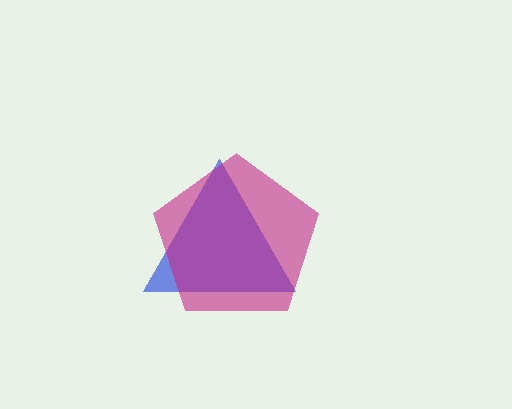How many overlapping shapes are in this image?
There are 2 overlapping shapes in the image.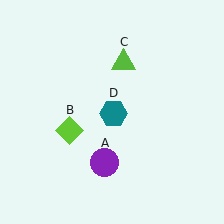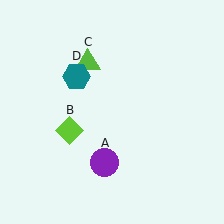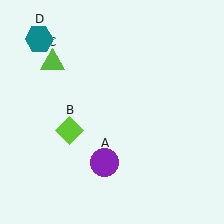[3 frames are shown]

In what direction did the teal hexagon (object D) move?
The teal hexagon (object D) moved up and to the left.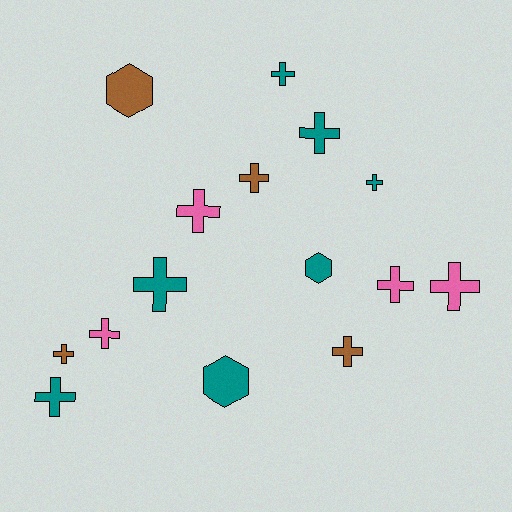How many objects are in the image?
There are 15 objects.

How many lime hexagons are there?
There are no lime hexagons.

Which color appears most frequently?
Teal, with 7 objects.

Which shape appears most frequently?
Cross, with 12 objects.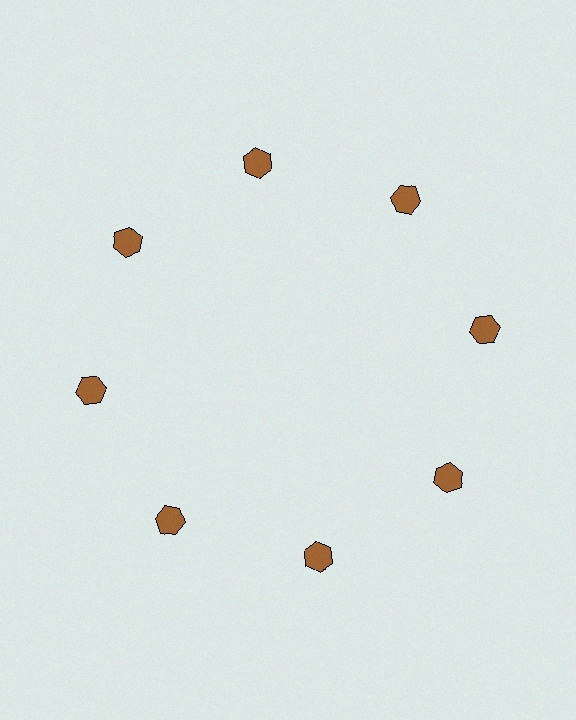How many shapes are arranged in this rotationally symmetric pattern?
There are 8 shapes, arranged in 8 groups of 1.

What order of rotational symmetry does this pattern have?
This pattern has 8-fold rotational symmetry.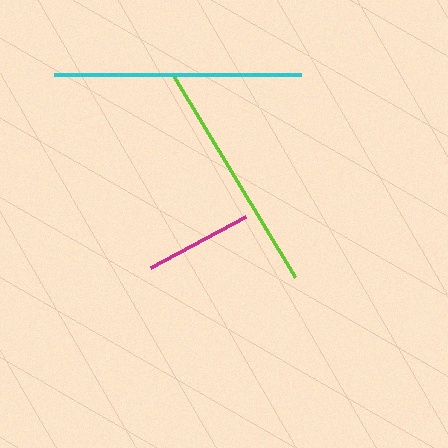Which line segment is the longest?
The cyan line is the longest at approximately 247 pixels.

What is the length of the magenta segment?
The magenta segment is approximately 108 pixels long.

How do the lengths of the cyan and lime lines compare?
The cyan and lime lines are approximately the same length.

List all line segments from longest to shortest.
From longest to shortest: cyan, lime, magenta.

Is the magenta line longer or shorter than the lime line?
The lime line is longer than the magenta line.